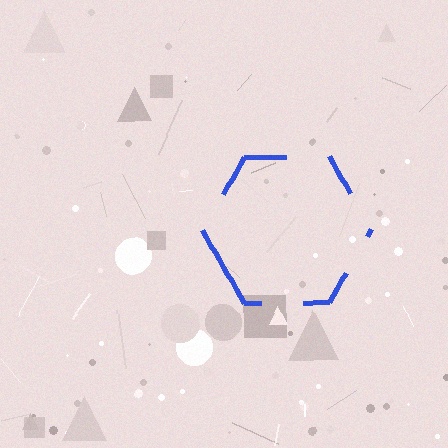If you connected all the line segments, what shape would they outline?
They would outline a hexagon.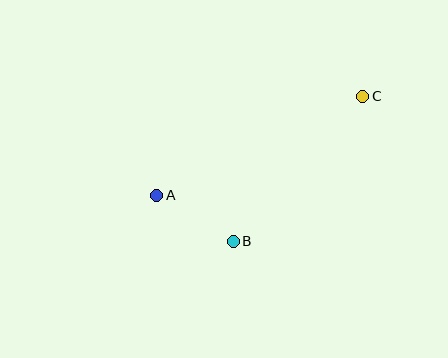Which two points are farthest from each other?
Points A and C are farthest from each other.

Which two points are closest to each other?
Points A and B are closest to each other.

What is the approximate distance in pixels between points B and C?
The distance between B and C is approximately 194 pixels.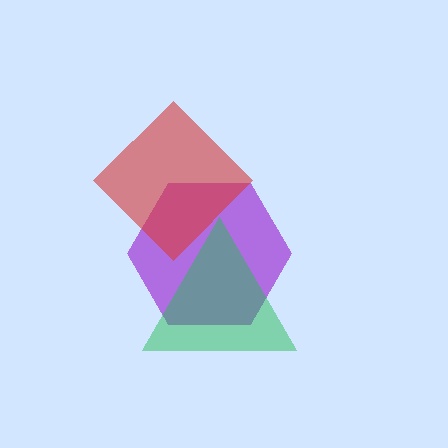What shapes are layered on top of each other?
The layered shapes are: a purple hexagon, a green triangle, a red diamond.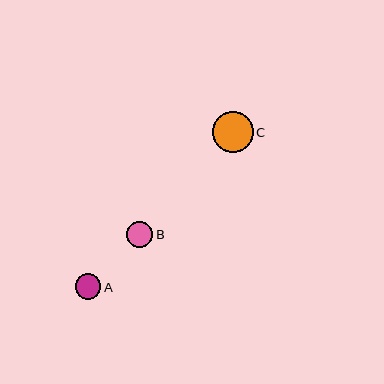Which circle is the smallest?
Circle A is the smallest with a size of approximately 26 pixels.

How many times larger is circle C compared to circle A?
Circle C is approximately 1.6 times the size of circle A.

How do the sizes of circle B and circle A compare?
Circle B and circle A are approximately the same size.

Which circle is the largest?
Circle C is the largest with a size of approximately 41 pixels.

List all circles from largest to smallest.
From largest to smallest: C, B, A.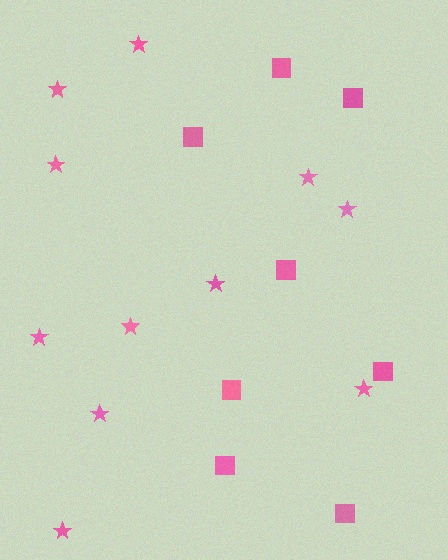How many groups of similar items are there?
There are 2 groups: one group of squares (8) and one group of stars (11).